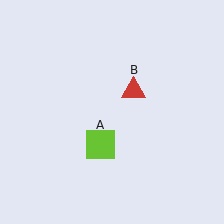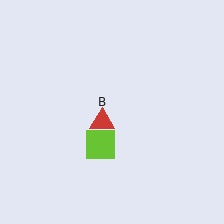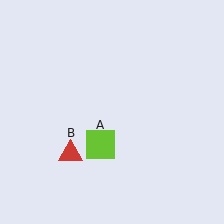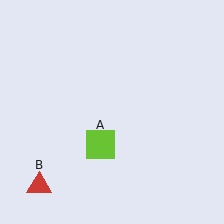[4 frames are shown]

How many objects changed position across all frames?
1 object changed position: red triangle (object B).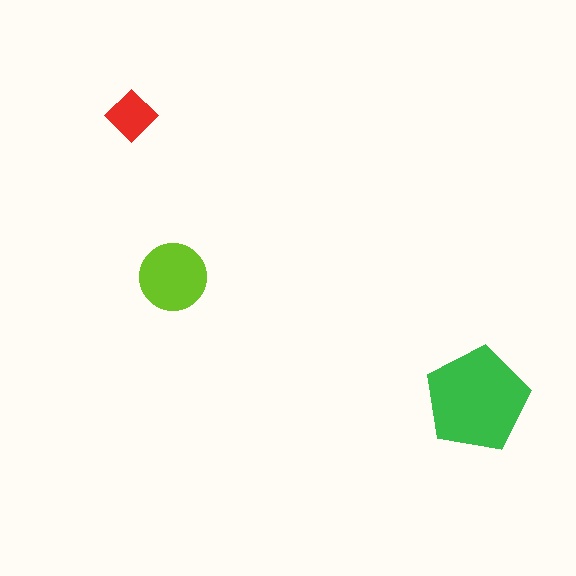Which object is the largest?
The green pentagon.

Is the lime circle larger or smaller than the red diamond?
Larger.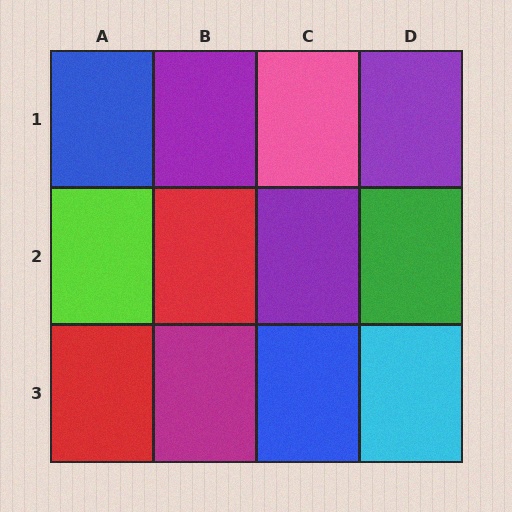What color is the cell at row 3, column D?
Cyan.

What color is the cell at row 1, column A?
Blue.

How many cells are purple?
3 cells are purple.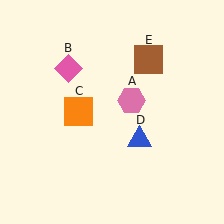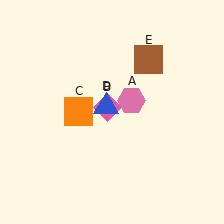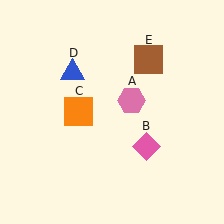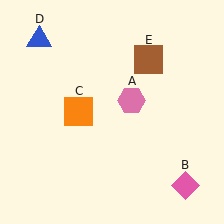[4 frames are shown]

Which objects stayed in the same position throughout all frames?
Pink hexagon (object A) and orange square (object C) and brown square (object E) remained stationary.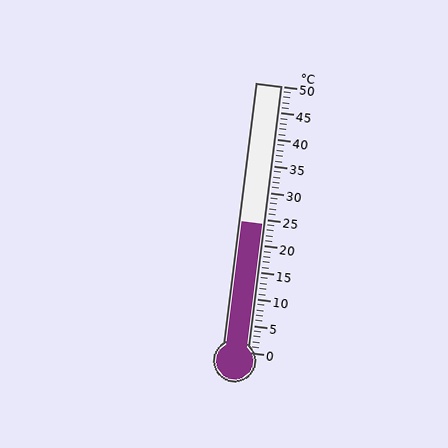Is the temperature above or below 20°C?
The temperature is above 20°C.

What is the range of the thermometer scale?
The thermometer scale ranges from 0°C to 50°C.